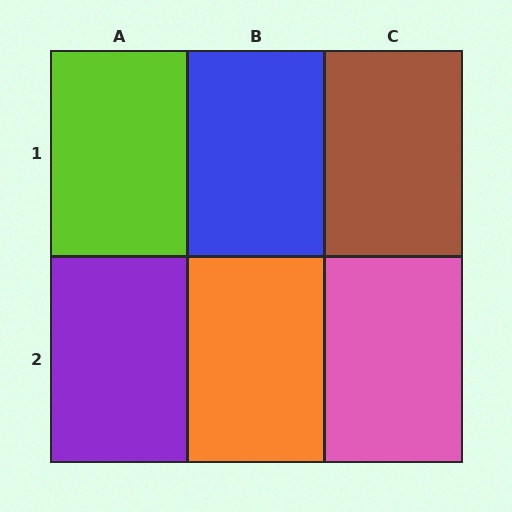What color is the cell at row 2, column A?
Purple.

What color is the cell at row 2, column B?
Orange.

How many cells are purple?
1 cell is purple.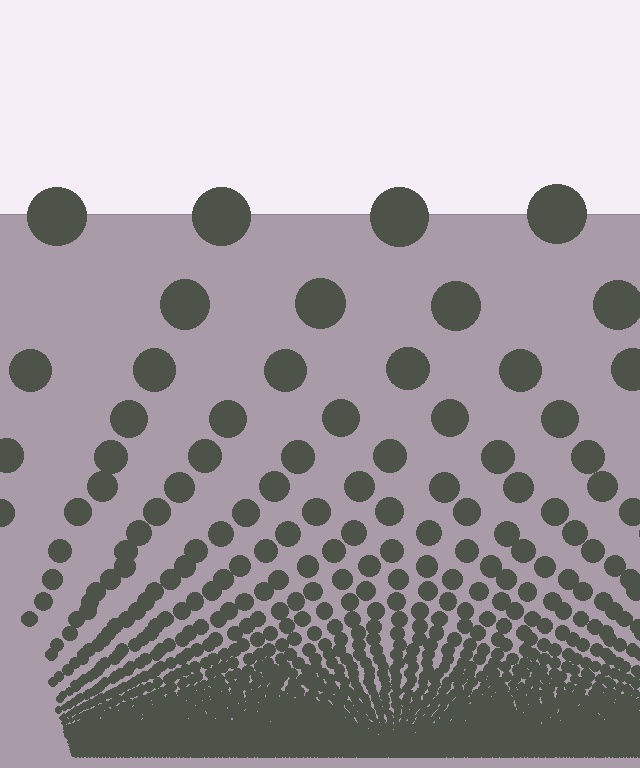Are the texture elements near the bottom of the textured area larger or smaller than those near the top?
Smaller. The gradient is inverted — elements near the bottom are smaller and denser.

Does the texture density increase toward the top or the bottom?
Density increases toward the bottom.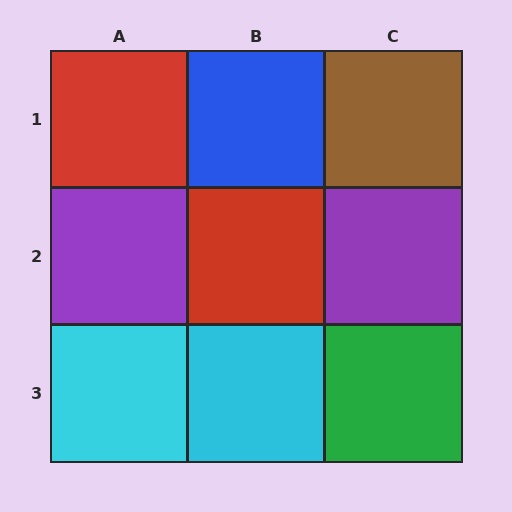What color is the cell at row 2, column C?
Purple.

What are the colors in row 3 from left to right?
Cyan, cyan, green.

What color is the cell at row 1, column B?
Blue.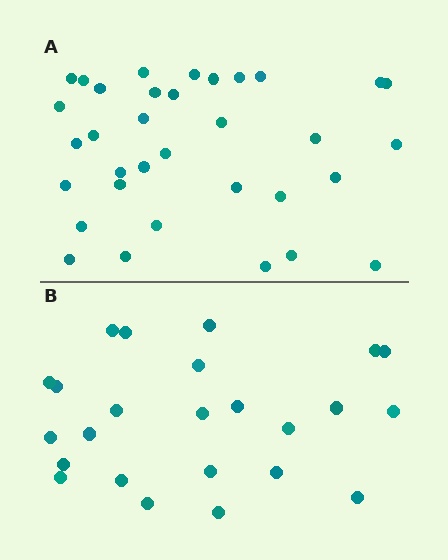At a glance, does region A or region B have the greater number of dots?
Region A (the top region) has more dots.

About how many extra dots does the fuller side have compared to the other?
Region A has roughly 10 or so more dots than region B.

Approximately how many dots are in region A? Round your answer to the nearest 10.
About 30 dots. (The exact count is 34, which rounds to 30.)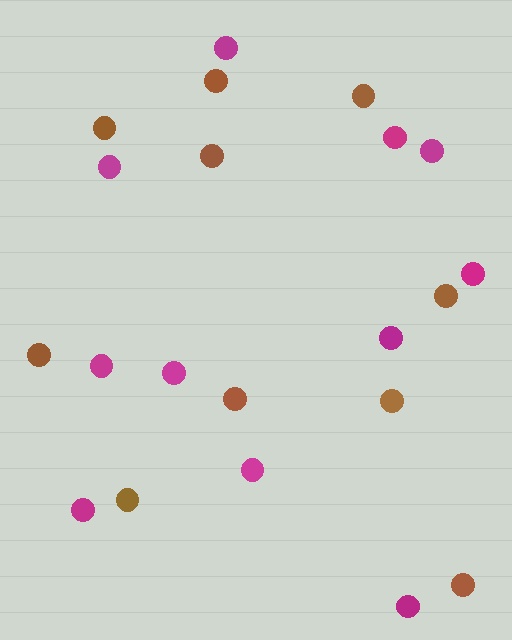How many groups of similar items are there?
There are 2 groups: one group of magenta circles (11) and one group of brown circles (10).